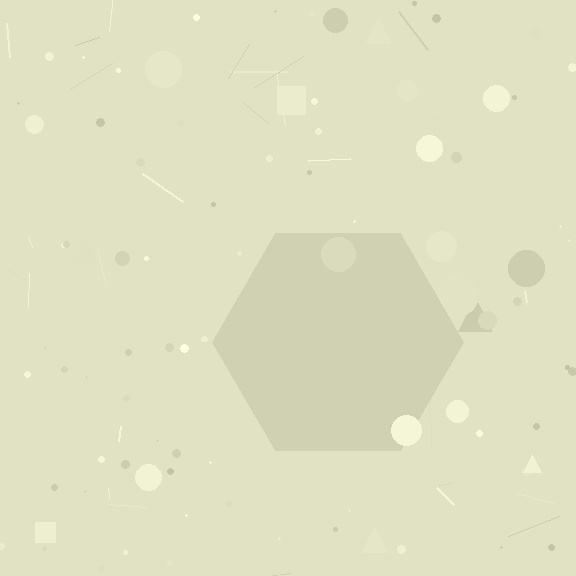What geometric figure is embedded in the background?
A hexagon is embedded in the background.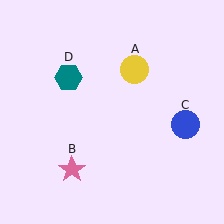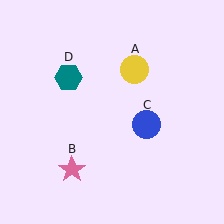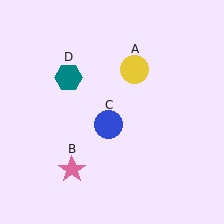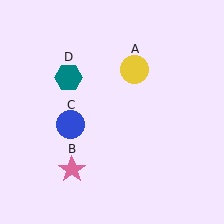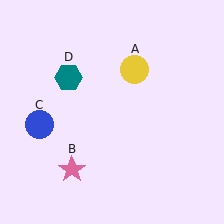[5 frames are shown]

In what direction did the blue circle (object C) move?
The blue circle (object C) moved left.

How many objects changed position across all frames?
1 object changed position: blue circle (object C).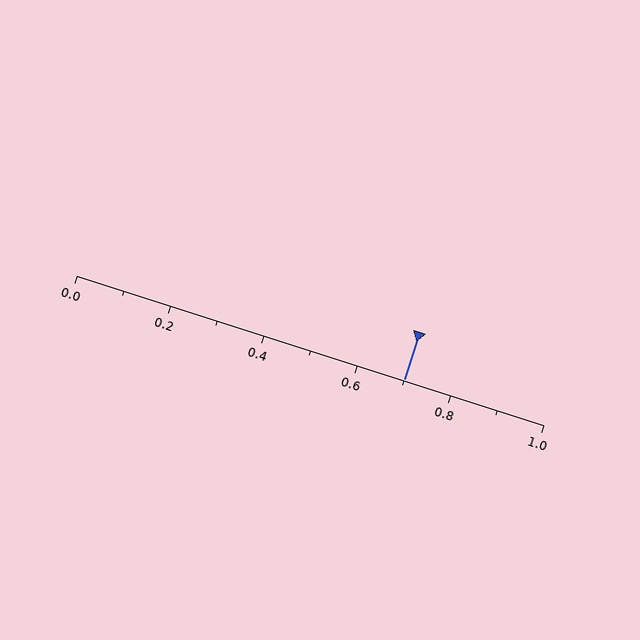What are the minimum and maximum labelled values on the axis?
The axis runs from 0.0 to 1.0.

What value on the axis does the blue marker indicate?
The marker indicates approximately 0.7.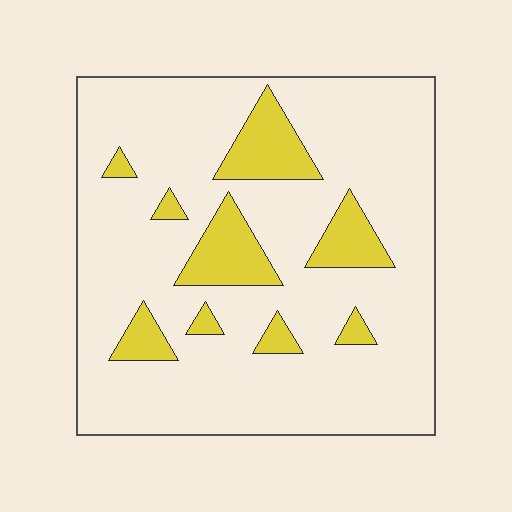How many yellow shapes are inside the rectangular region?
9.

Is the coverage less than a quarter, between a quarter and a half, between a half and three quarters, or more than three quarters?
Less than a quarter.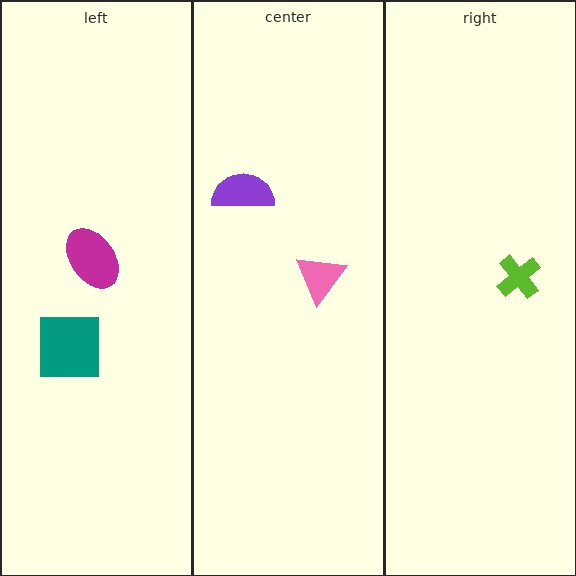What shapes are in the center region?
The pink triangle, the purple semicircle.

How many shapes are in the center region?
2.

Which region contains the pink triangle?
The center region.